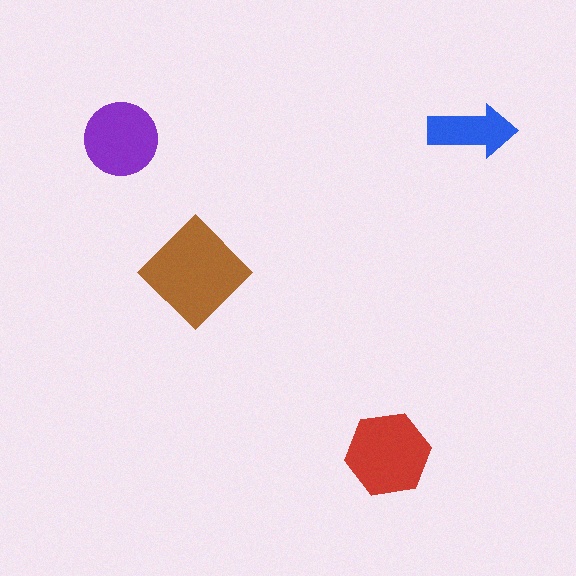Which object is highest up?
The blue arrow is topmost.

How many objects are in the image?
There are 4 objects in the image.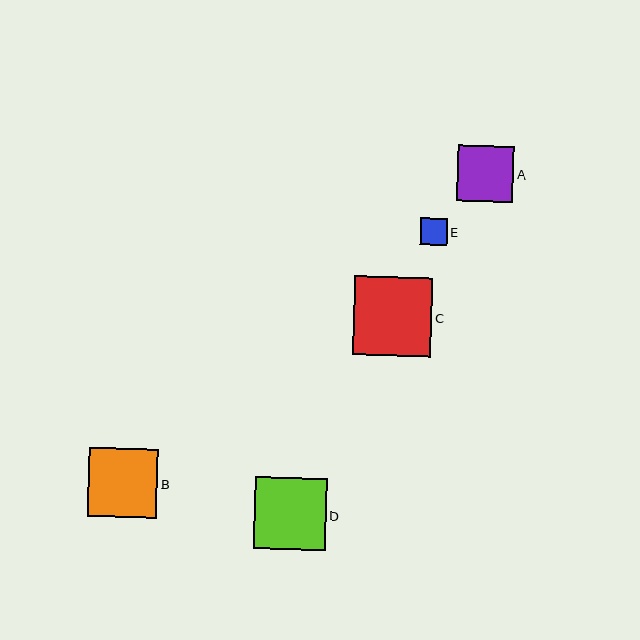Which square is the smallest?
Square E is the smallest with a size of approximately 27 pixels.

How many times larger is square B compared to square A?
Square B is approximately 1.2 times the size of square A.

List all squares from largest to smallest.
From largest to smallest: C, D, B, A, E.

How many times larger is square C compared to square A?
Square C is approximately 1.4 times the size of square A.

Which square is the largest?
Square C is the largest with a size of approximately 79 pixels.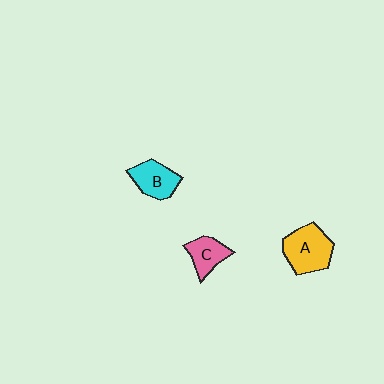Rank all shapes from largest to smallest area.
From largest to smallest: A (yellow), B (cyan), C (pink).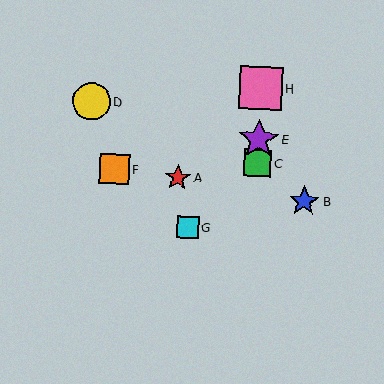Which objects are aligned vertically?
Objects C, E, H are aligned vertically.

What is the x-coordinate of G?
Object G is at x≈188.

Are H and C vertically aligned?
Yes, both are at x≈261.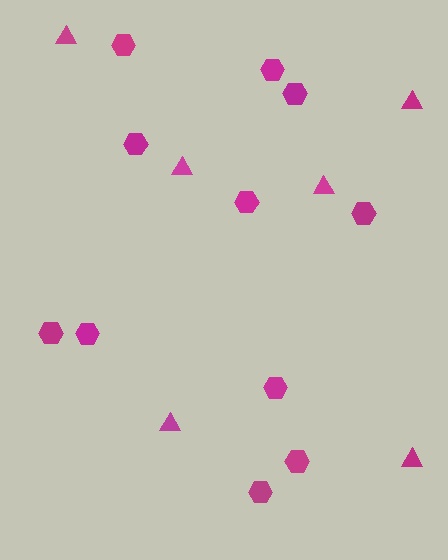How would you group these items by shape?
There are 2 groups: one group of triangles (6) and one group of hexagons (11).